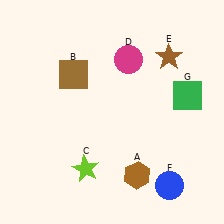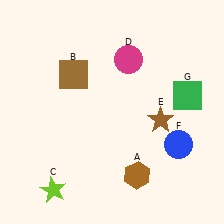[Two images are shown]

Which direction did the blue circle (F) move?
The blue circle (F) moved up.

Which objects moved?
The objects that moved are: the lime star (C), the brown star (E), the blue circle (F).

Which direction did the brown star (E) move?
The brown star (E) moved down.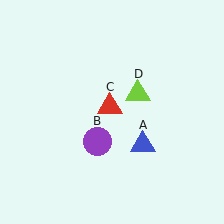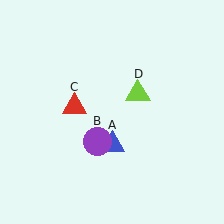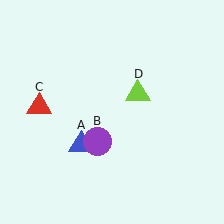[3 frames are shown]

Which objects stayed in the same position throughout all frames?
Purple circle (object B) and lime triangle (object D) remained stationary.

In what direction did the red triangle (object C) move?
The red triangle (object C) moved left.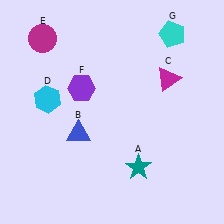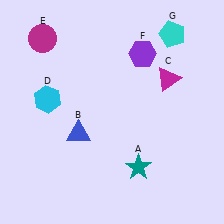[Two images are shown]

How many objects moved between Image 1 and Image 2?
1 object moved between the two images.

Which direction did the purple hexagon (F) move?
The purple hexagon (F) moved right.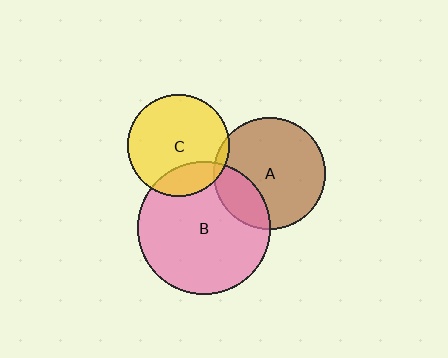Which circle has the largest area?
Circle B (pink).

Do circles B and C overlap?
Yes.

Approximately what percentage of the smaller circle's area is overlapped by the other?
Approximately 20%.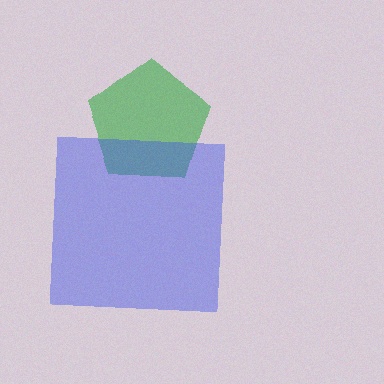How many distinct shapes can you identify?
There are 2 distinct shapes: a green pentagon, a blue square.